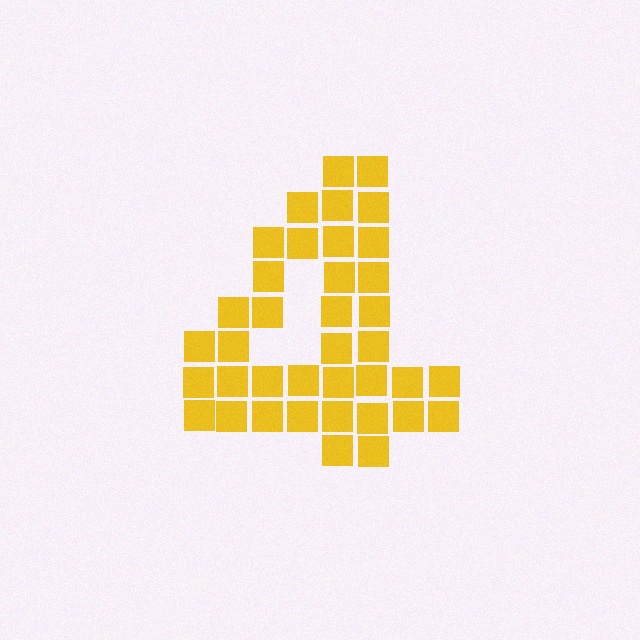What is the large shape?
The large shape is the digit 4.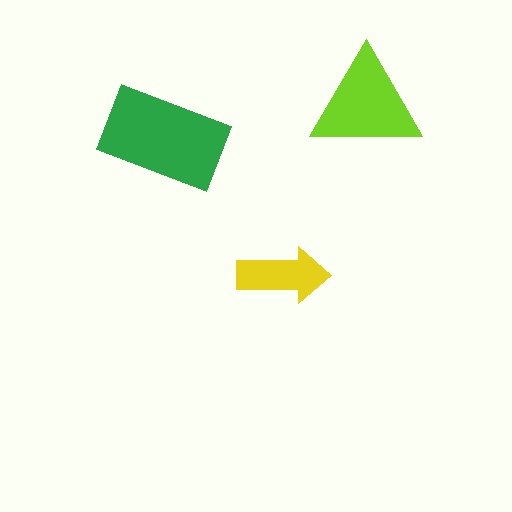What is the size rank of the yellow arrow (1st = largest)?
3rd.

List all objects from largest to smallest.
The green rectangle, the lime triangle, the yellow arrow.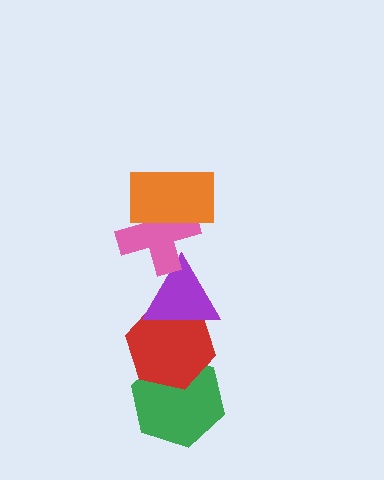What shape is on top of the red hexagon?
The purple triangle is on top of the red hexagon.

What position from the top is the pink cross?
The pink cross is 2nd from the top.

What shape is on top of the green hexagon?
The red hexagon is on top of the green hexagon.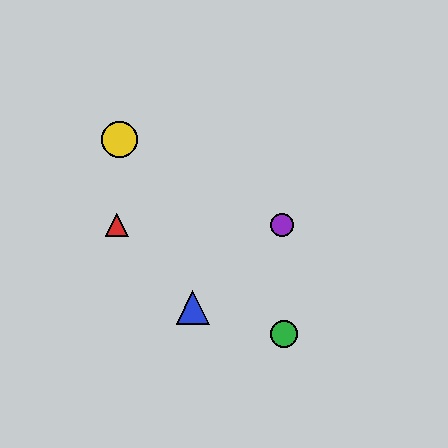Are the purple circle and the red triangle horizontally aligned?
Yes, both are at y≈225.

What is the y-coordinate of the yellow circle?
The yellow circle is at y≈139.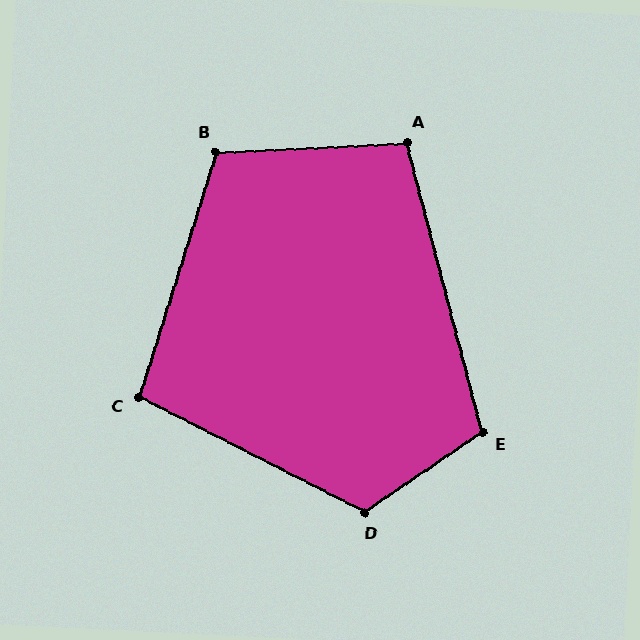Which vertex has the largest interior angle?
D, at approximately 119 degrees.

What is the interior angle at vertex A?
Approximately 102 degrees (obtuse).